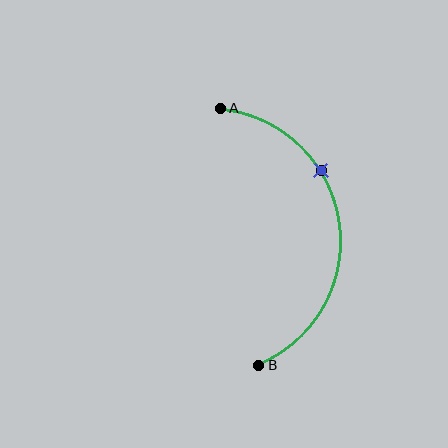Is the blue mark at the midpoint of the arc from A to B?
No. The blue mark lies on the arc but is closer to endpoint A. The arc midpoint would be at the point on the curve equidistant along the arc from both A and B.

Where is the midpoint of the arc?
The arc midpoint is the point on the curve farthest from the straight line joining A and B. It sits to the right of that line.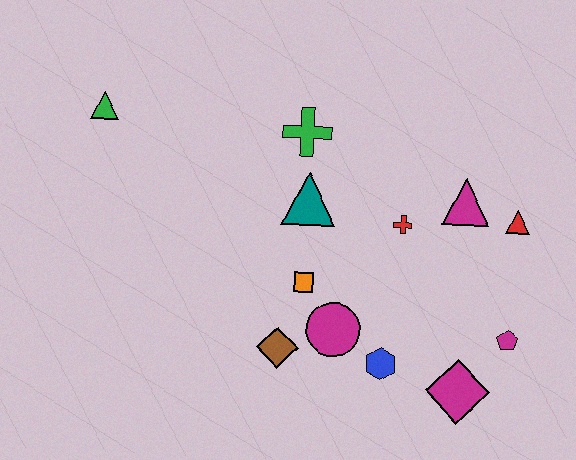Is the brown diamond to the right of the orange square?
No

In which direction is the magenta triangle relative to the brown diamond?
The magenta triangle is to the right of the brown diamond.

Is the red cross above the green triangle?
No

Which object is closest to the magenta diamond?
The magenta pentagon is closest to the magenta diamond.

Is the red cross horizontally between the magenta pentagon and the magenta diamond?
No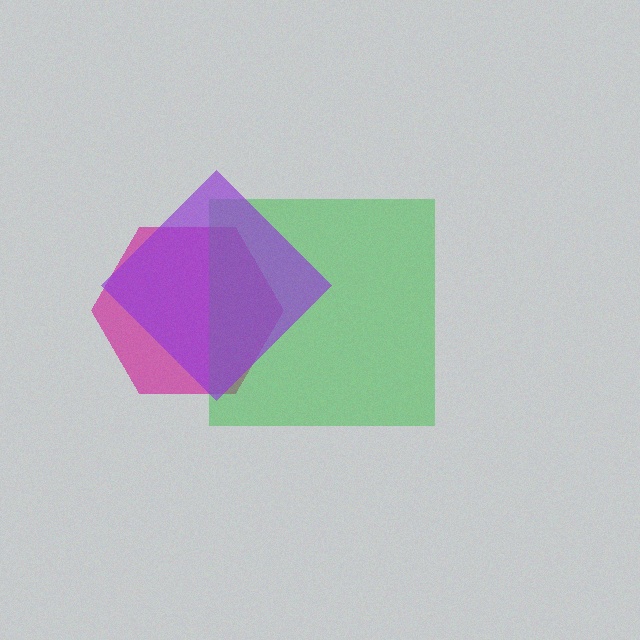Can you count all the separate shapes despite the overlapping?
Yes, there are 3 separate shapes.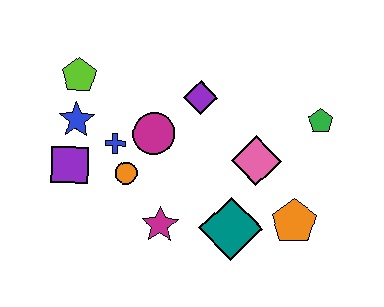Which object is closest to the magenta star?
The orange circle is closest to the magenta star.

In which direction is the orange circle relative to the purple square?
The orange circle is to the right of the purple square.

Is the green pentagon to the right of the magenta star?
Yes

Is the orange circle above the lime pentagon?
No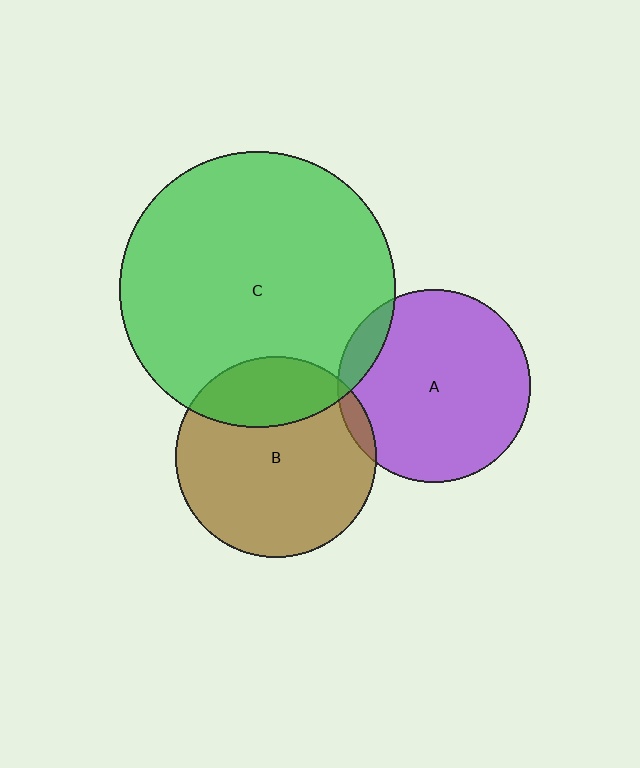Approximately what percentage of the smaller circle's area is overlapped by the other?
Approximately 10%.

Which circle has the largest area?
Circle C (green).